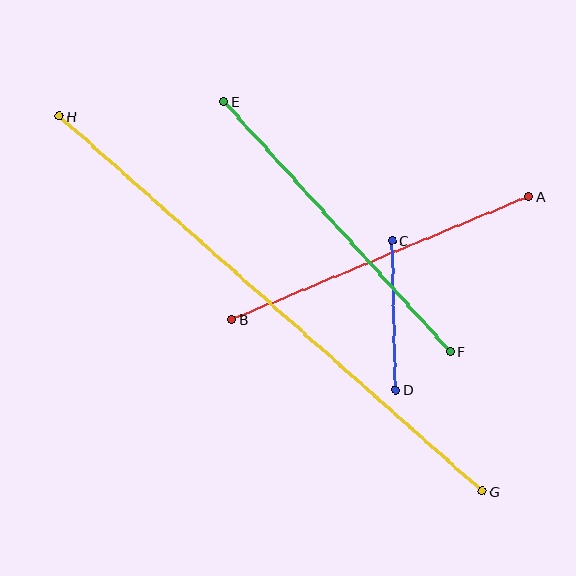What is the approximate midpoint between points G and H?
The midpoint is at approximately (271, 304) pixels.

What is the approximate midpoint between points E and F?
The midpoint is at approximately (337, 227) pixels.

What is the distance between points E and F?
The distance is approximately 337 pixels.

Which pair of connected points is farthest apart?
Points G and H are farthest apart.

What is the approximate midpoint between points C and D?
The midpoint is at approximately (394, 315) pixels.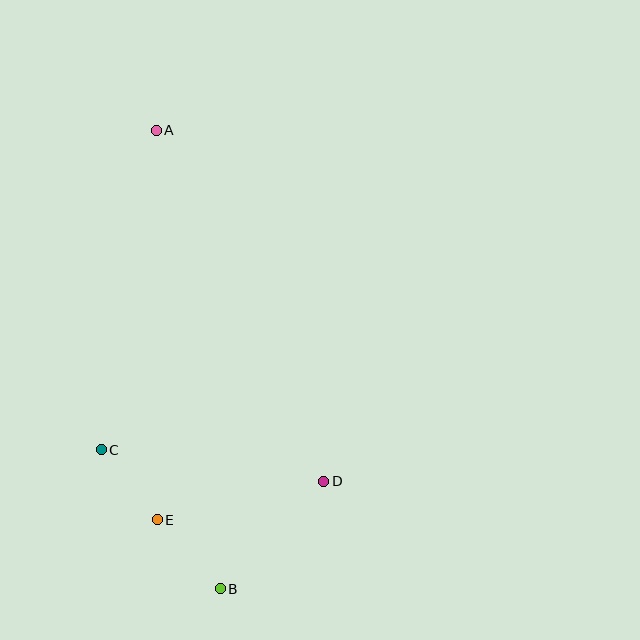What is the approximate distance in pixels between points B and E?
The distance between B and E is approximately 93 pixels.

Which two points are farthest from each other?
Points A and B are farthest from each other.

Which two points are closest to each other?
Points C and E are closest to each other.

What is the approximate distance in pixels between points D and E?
The distance between D and E is approximately 171 pixels.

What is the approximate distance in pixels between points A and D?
The distance between A and D is approximately 389 pixels.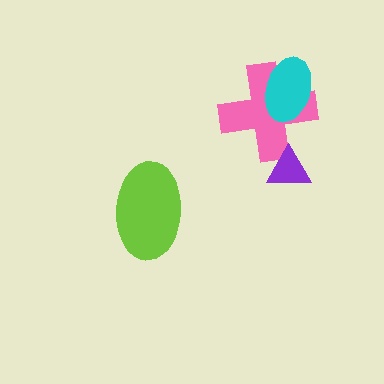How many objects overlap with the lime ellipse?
0 objects overlap with the lime ellipse.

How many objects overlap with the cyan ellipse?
1 object overlaps with the cyan ellipse.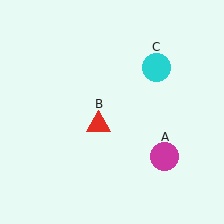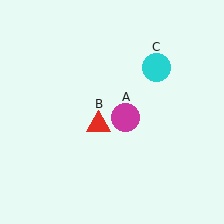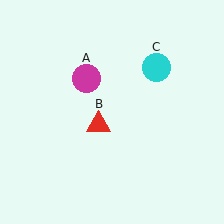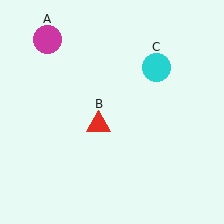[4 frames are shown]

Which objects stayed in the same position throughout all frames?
Red triangle (object B) and cyan circle (object C) remained stationary.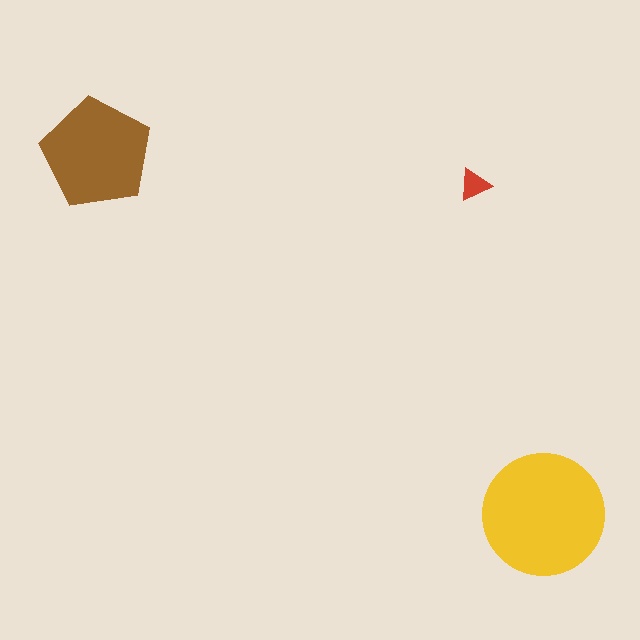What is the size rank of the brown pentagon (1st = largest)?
2nd.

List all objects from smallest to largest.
The red triangle, the brown pentagon, the yellow circle.